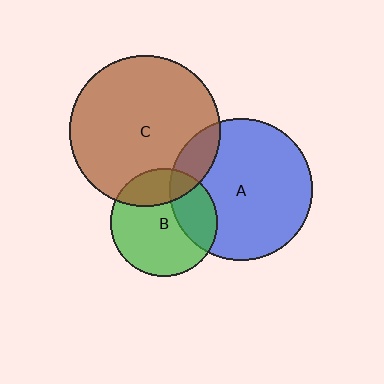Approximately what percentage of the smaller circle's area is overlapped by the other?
Approximately 30%.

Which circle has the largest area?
Circle C (brown).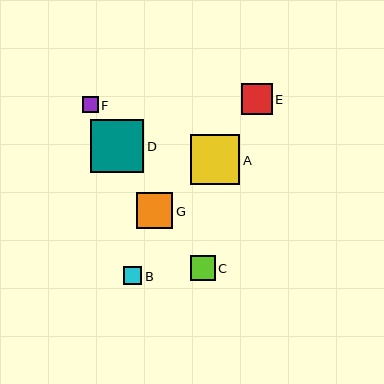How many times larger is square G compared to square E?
Square G is approximately 1.2 times the size of square E.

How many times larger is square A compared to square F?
Square A is approximately 3.1 times the size of square F.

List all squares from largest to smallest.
From largest to smallest: D, A, G, E, C, B, F.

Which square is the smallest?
Square F is the smallest with a size of approximately 16 pixels.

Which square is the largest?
Square D is the largest with a size of approximately 53 pixels.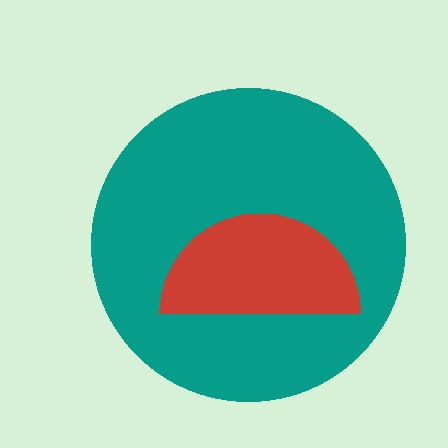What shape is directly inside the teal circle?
The red semicircle.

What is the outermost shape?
The teal circle.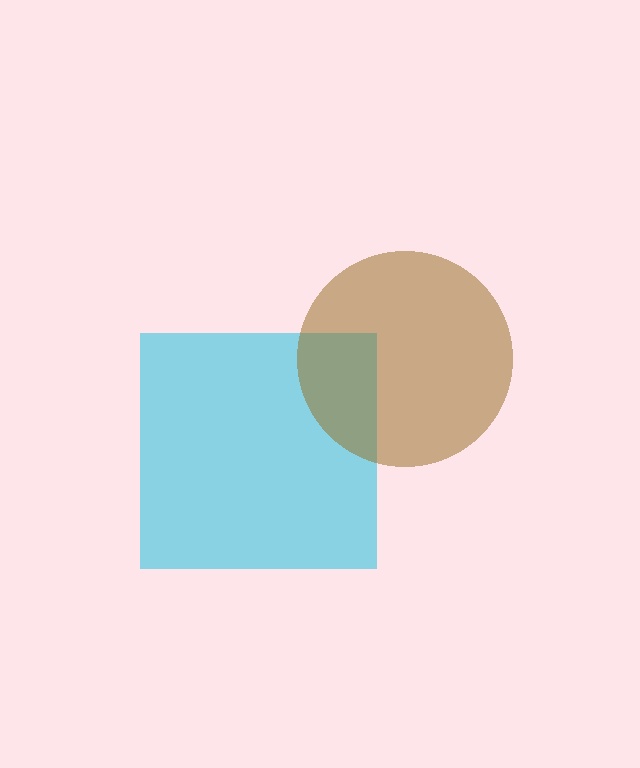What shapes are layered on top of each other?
The layered shapes are: a cyan square, a brown circle.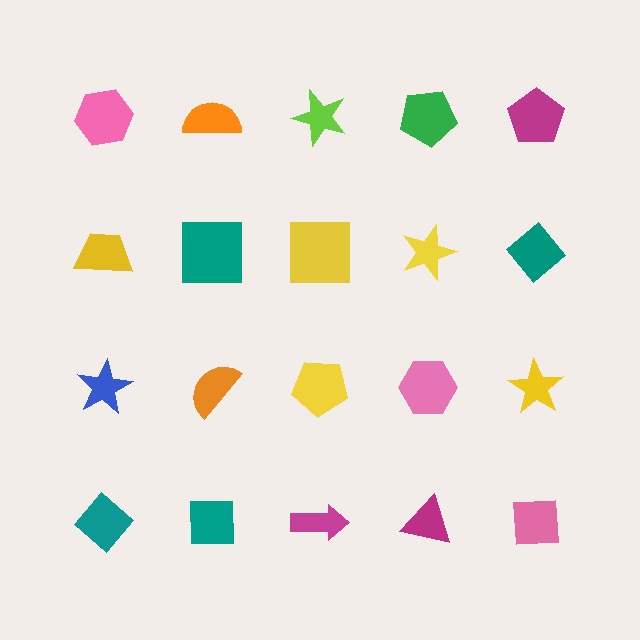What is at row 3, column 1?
A blue star.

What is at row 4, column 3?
A magenta arrow.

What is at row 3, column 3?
A yellow pentagon.